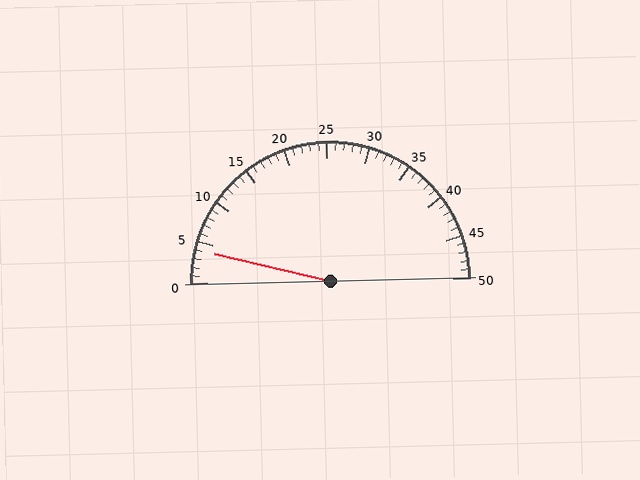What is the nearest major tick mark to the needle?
The nearest major tick mark is 5.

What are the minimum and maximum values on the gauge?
The gauge ranges from 0 to 50.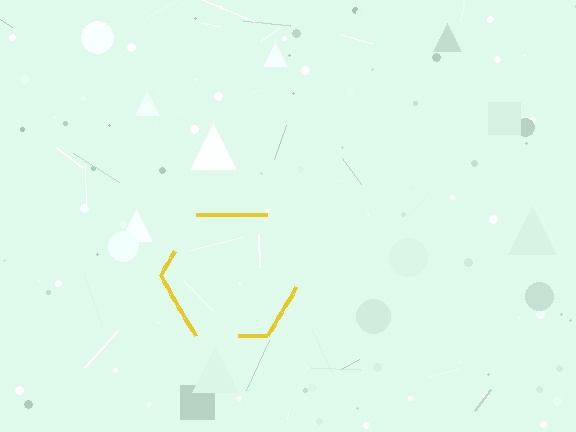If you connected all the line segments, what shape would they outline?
They would outline a hexagon.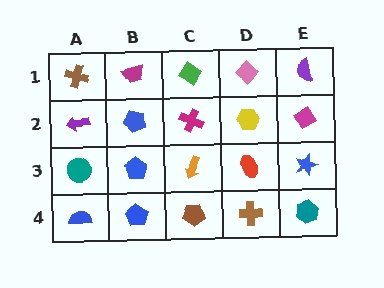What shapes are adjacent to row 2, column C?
A green diamond (row 1, column C), an orange arrow (row 3, column C), a blue pentagon (row 2, column B), a yellow hexagon (row 2, column D).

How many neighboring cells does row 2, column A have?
3.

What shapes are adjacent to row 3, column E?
A magenta diamond (row 2, column E), a teal hexagon (row 4, column E), a red ellipse (row 3, column D).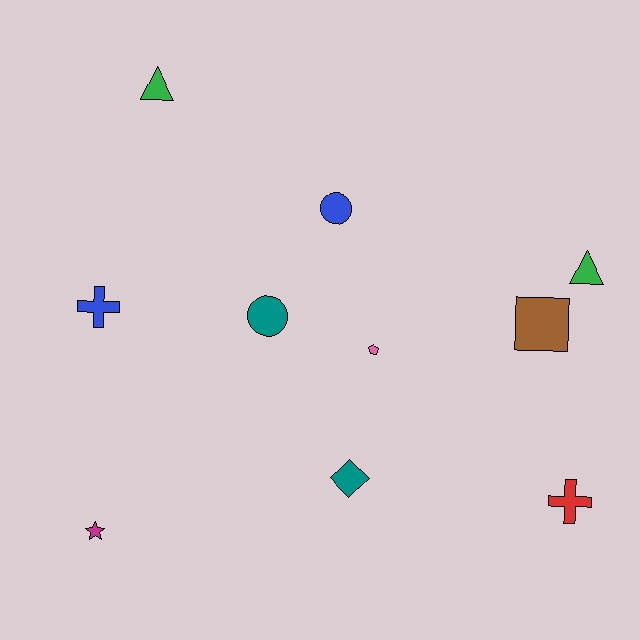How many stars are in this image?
There is 1 star.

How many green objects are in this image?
There are 2 green objects.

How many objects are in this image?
There are 10 objects.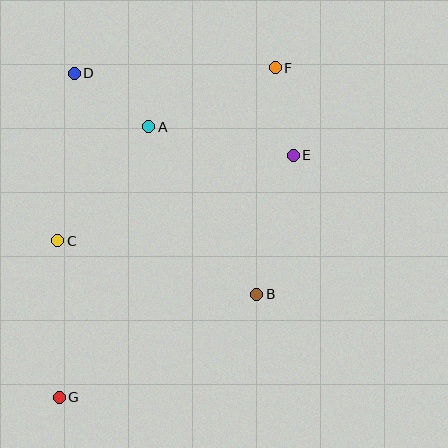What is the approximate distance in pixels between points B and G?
The distance between B and G is approximately 223 pixels.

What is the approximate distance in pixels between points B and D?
The distance between B and D is approximately 286 pixels.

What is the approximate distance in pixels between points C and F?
The distance between C and F is approximately 278 pixels.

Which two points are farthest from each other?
Points F and G are farthest from each other.